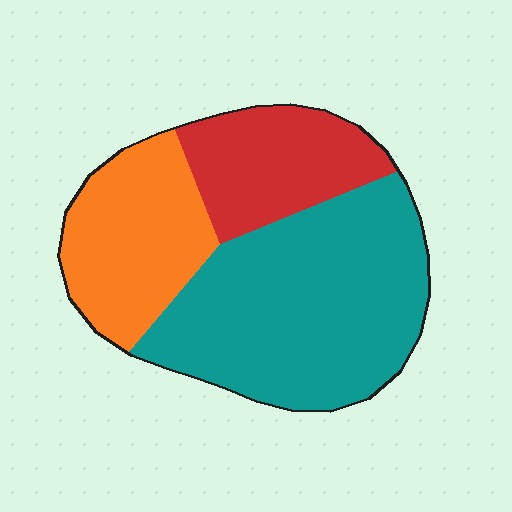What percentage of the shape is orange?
Orange takes up about one quarter (1/4) of the shape.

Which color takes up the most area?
Teal, at roughly 50%.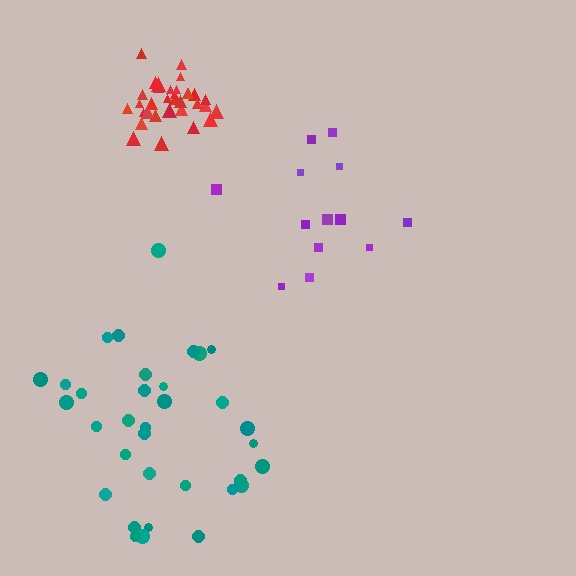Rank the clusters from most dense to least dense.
red, teal, purple.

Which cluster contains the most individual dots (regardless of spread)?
Red (35).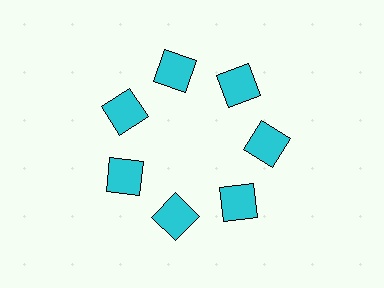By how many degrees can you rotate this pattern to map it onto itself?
The pattern maps onto itself every 51 degrees of rotation.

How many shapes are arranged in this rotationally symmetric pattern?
There are 7 shapes, arranged in 7 groups of 1.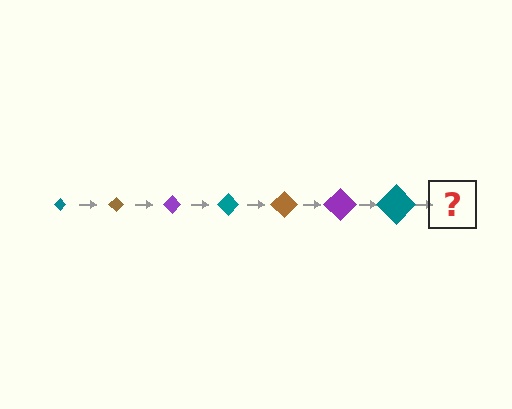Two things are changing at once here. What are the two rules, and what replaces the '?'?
The two rules are that the diamond grows larger each step and the color cycles through teal, brown, and purple. The '?' should be a brown diamond, larger than the previous one.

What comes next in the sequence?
The next element should be a brown diamond, larger than the previous one.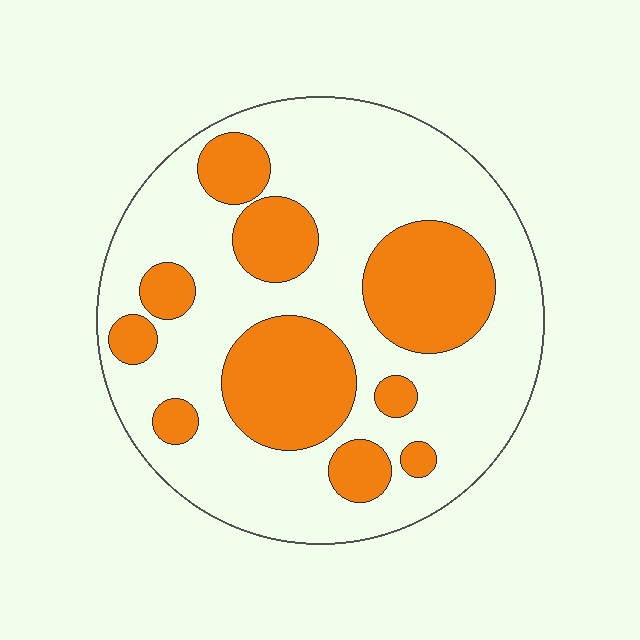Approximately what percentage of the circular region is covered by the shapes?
Approximately 30%.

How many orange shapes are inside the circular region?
10.